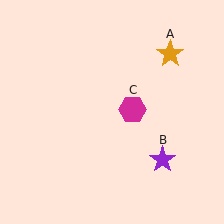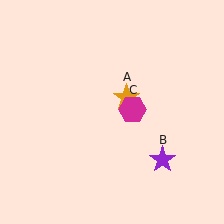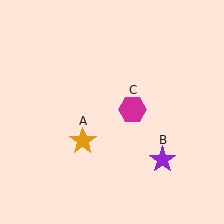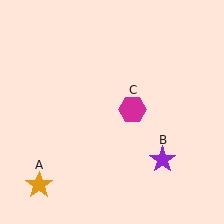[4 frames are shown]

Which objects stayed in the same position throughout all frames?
Purple star (object B) and magenta hexagon (object C) remained stationary.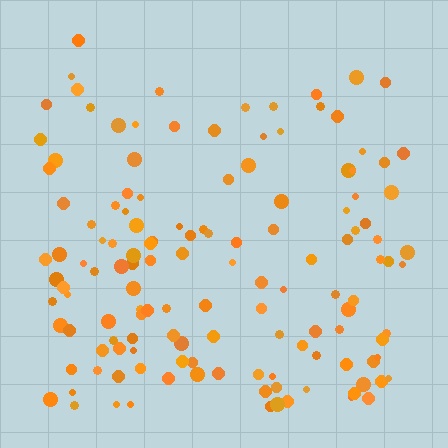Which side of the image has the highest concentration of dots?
The bottom.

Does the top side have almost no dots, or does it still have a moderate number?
Still a moderate number, just noticeably fewer than the bottom.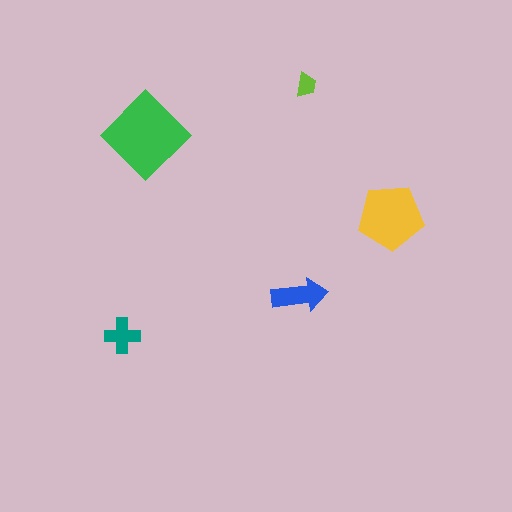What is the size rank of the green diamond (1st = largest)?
1st.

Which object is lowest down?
The teal cross is bottommost.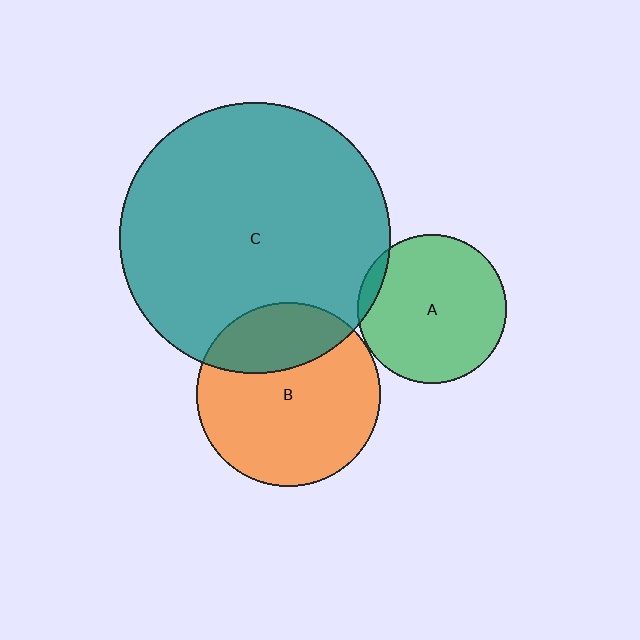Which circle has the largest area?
Circle C (teal).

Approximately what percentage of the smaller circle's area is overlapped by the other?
Approximately 30%.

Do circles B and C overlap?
Yes.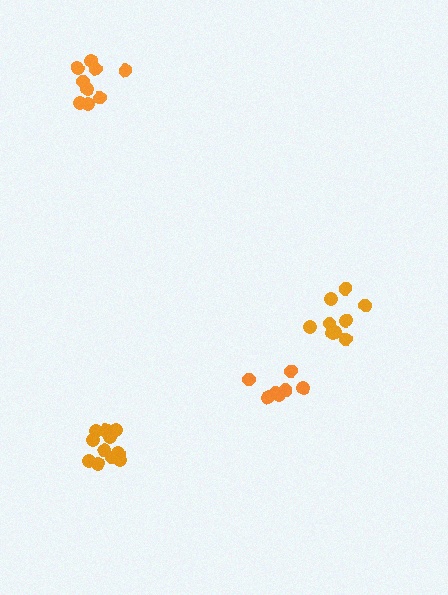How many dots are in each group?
Group 1: 12 dots, Group 2: 9 dots, Group 3: 9 dots, Group 4: 7 dots (37 total).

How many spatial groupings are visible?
There are 4 spatial groupings.